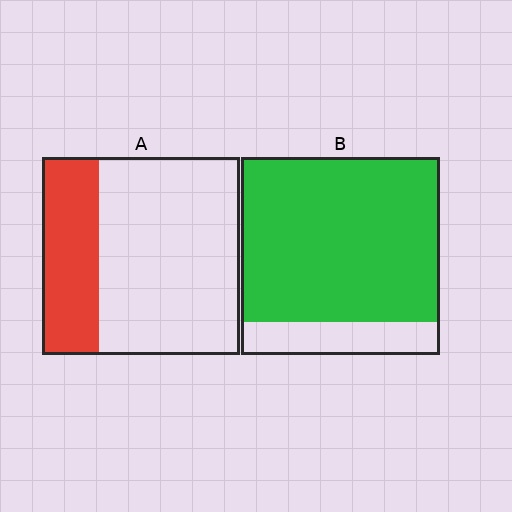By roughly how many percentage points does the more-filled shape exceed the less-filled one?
By roughly 55 percentage points (B over A).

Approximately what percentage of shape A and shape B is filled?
A is approximately 30% and B is approximately 85%.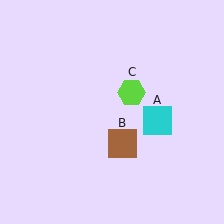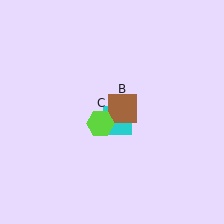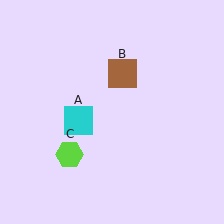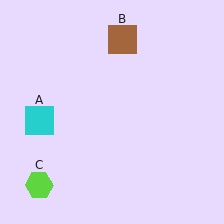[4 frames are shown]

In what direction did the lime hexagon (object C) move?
The lime hexagon (object C) moved down and to the left.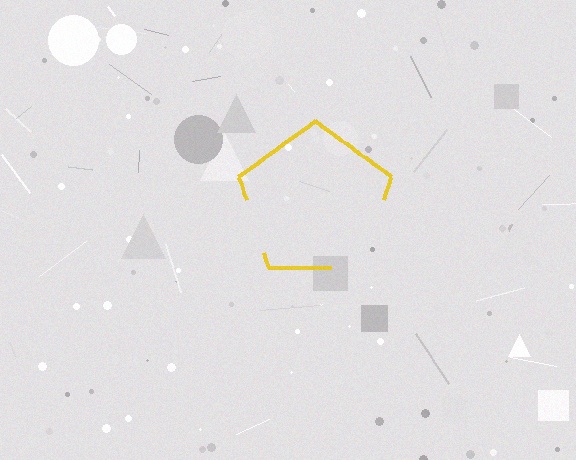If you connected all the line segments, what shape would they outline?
They would outline a pentagon.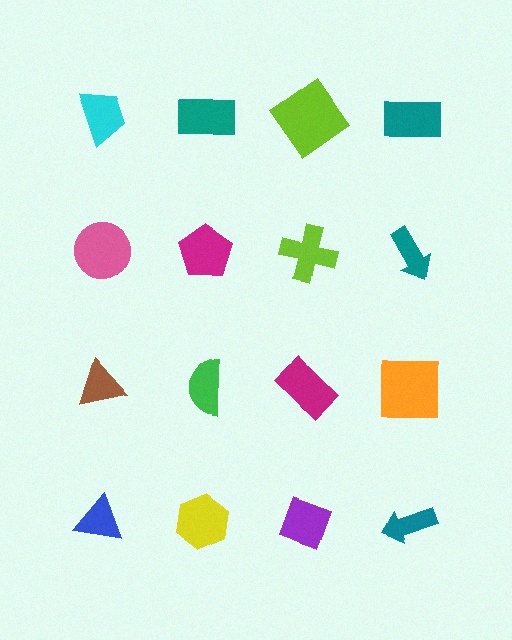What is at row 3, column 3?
A magenta rectangle.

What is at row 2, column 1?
A pink circle.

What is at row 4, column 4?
A teal arrow.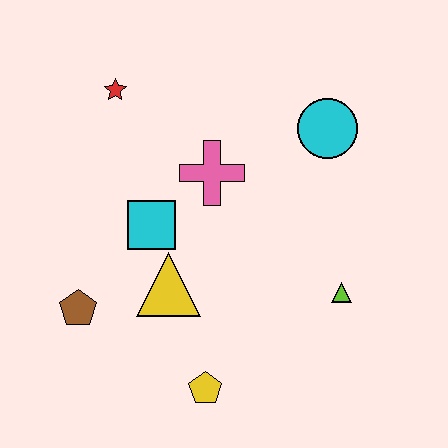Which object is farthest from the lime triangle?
The red star is farthest from the lime triangle.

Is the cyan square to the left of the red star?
No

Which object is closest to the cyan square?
The yellow triangle is closest to the cyan square.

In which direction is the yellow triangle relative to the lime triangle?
The yellow triangle is to the left of the lime triangle.